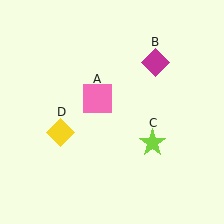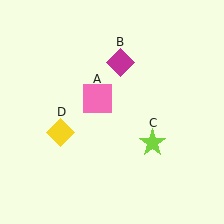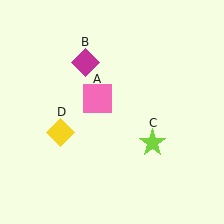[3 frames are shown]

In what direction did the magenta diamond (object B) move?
The magenta diamond (object B) moved left.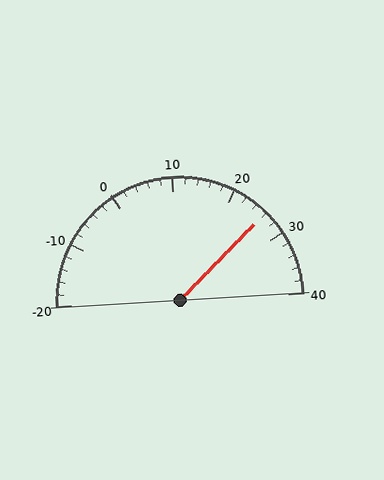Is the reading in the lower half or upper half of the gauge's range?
The reading is in the upper half of the range (-20 to 40).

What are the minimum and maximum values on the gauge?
The gauge ranges from -20 to 40.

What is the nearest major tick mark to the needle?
The nearest major tick mark is 30.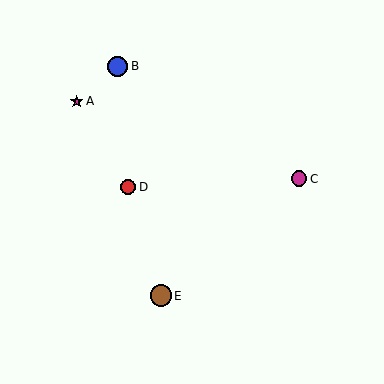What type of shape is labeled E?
Shape E is a brown circle.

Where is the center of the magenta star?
The center of the magenta star is at (77, 101).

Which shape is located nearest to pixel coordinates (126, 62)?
The blue circle (labeled B) at (118, 66) is nearest to that location.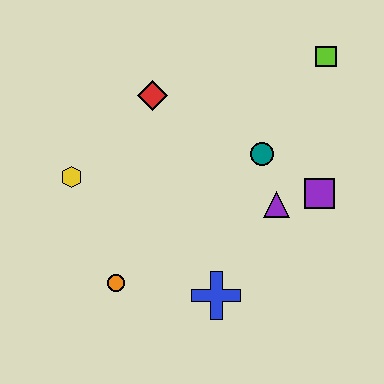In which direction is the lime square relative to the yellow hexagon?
The lime square is to the right of the yellow hexagon.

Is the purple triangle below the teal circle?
Yes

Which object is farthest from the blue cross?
The lime square is farthest from the blue cross.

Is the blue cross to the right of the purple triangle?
No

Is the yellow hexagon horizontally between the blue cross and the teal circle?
No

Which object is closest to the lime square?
The teal circle is closest to the lime square.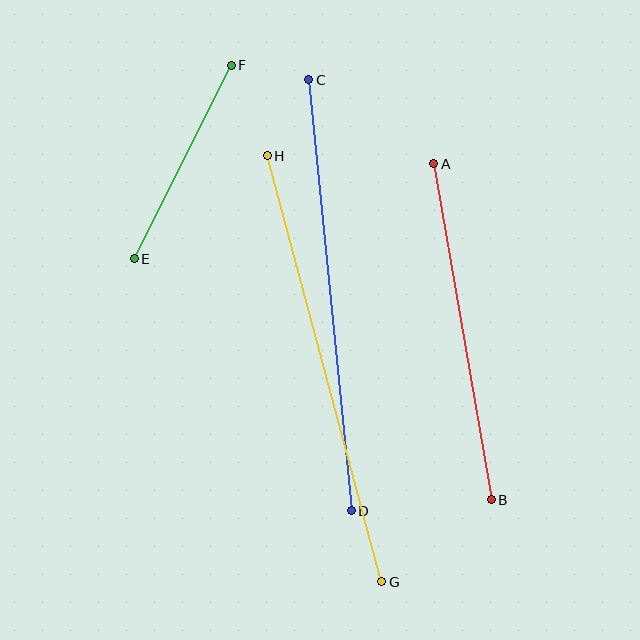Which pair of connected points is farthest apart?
Points G and H are farthest apart.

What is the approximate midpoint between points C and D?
The midpoint is at approximately (330, 295) pixels.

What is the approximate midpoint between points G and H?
The midpoint is at approximately (324, 369) pixels.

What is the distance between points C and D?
The distance is approximately 433 pixels.